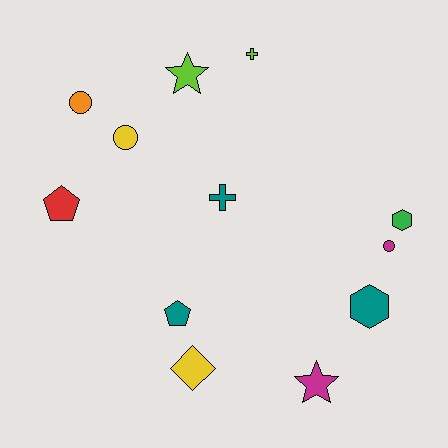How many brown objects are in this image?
There are no brown objects.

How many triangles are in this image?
There are no triangles.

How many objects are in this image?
There are 12 objects.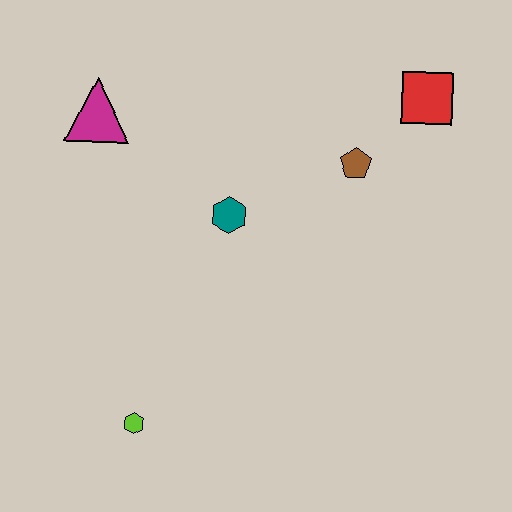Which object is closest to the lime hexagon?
The teal hexagon is closest to the lime hexagon.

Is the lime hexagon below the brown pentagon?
Yes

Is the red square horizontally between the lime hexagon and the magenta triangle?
No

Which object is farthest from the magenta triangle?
The red square is farthest from the magenta triangle.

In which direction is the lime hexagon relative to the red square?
The lime hexagon is below the red square.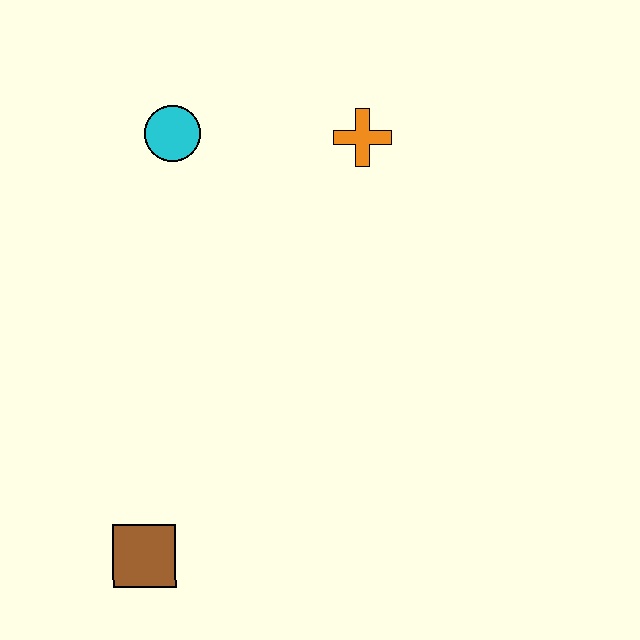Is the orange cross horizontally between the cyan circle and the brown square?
No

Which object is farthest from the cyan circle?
The brown square is farthest from the cyan circle.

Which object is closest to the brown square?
The cyan circle is closest to the brown square.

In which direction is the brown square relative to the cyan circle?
The brown square is below the cyan circle.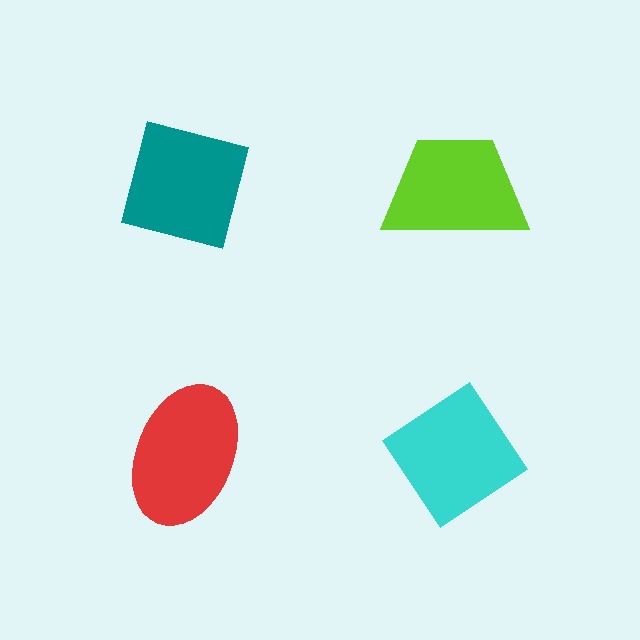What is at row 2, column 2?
A cyan diamond.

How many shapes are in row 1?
2 shapes.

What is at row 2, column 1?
A red ellipse.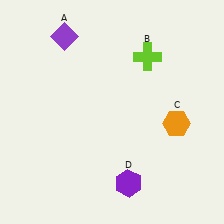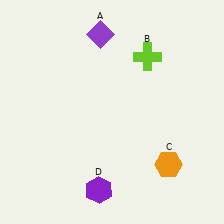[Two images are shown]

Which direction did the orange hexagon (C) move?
The orange hexagon (C) moved down.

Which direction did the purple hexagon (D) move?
The purple hexagon (D) moved left.